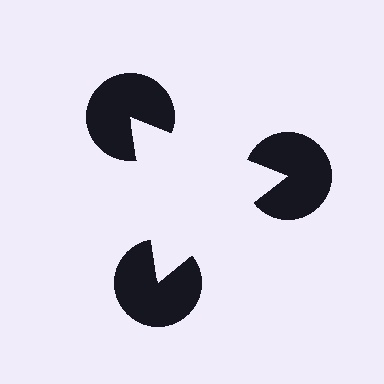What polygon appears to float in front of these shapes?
An illusory triangle — its edges are inferred from the aligned wedge cuts in the pac-man discs, not physically drawn.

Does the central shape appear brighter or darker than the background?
It typically appears slightly brighter than the background, even though no actual brightness change is drawn.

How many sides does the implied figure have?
3 sides.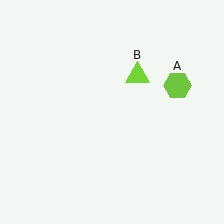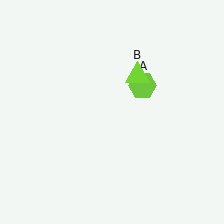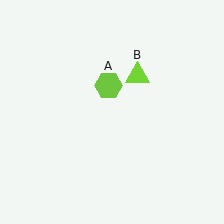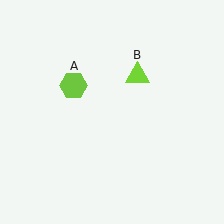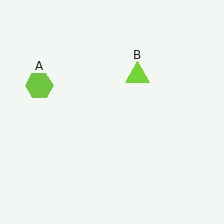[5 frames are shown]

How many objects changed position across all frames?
1 object changed position: lime hexagon (object A).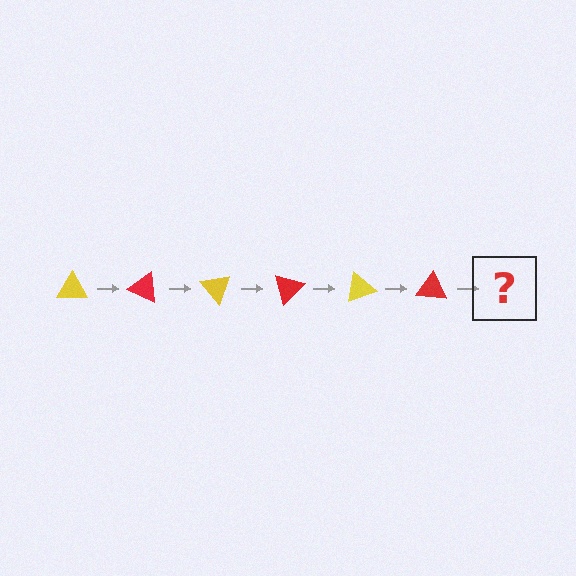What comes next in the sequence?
The next element should be a yellow triangle, rotated 150 degrees from the start.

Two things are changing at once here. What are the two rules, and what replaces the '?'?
The two rules are that it rotates 25 degrees each step and the color cycles through yellow and red. The '?' should be a yellow triangle, rotated 150 degrees from the start.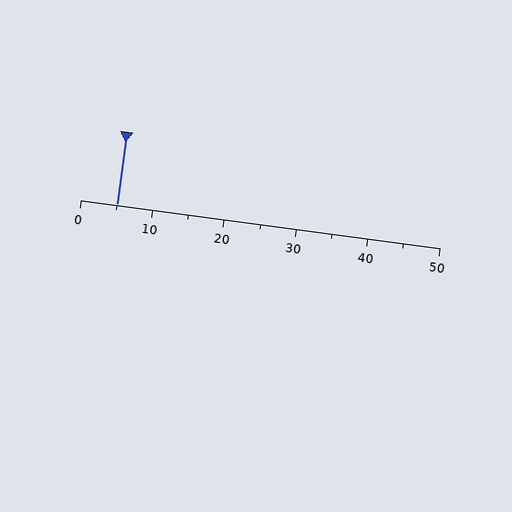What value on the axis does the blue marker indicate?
The marker indicates approximately 5.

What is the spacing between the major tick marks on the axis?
The major ticks are spaced 10 apart.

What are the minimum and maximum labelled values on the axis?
The axis runs from 0 to 50.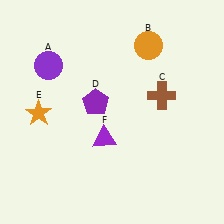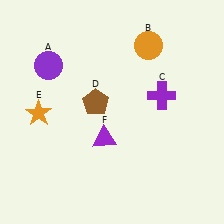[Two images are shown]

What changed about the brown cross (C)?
In Image 1, C is brown. In Image 2, it changed to purple.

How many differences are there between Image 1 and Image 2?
There are 2 differences between the two images.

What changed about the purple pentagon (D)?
In Image 1, D is purple. In Image 2, it changed to brown.